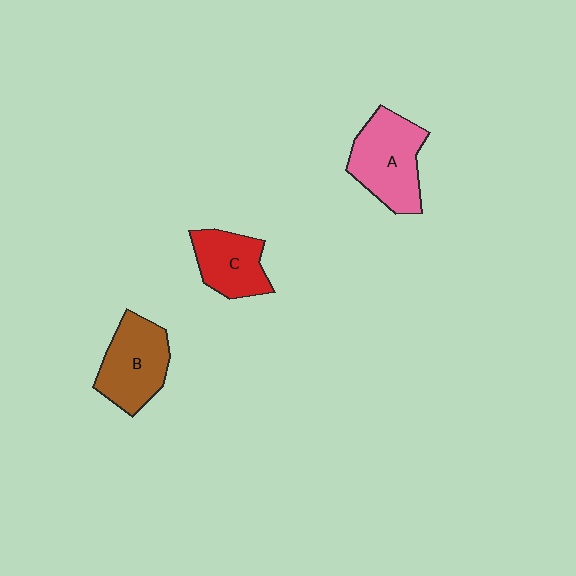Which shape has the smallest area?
Shape C (red).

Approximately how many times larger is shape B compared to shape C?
Approximately 1.3 times.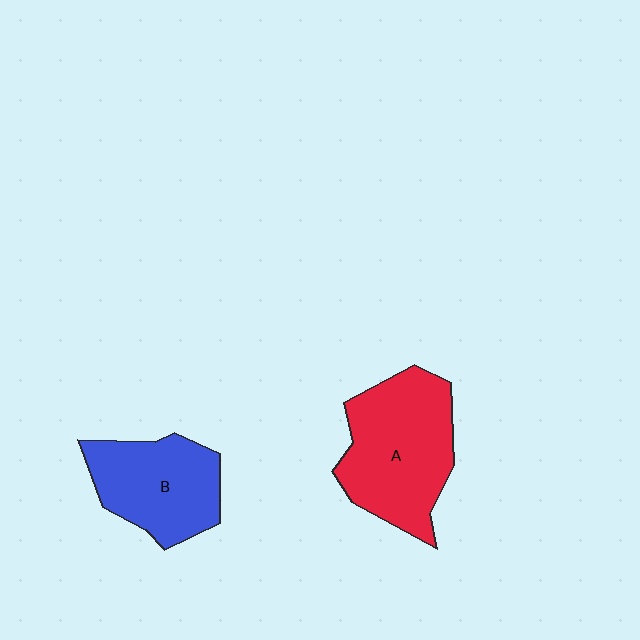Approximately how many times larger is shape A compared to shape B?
Approximately 1.3 times.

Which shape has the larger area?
Shape A (red).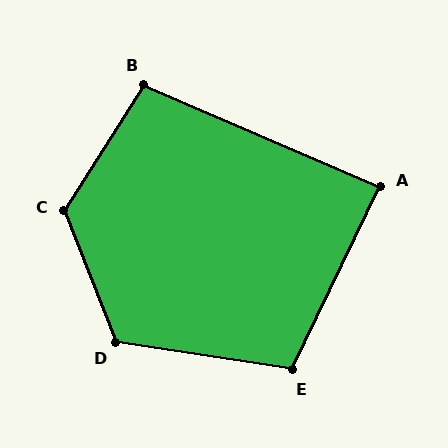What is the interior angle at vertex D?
Approximately 120 degrees (obtuse).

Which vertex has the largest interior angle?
C, at approximately 126 degrees.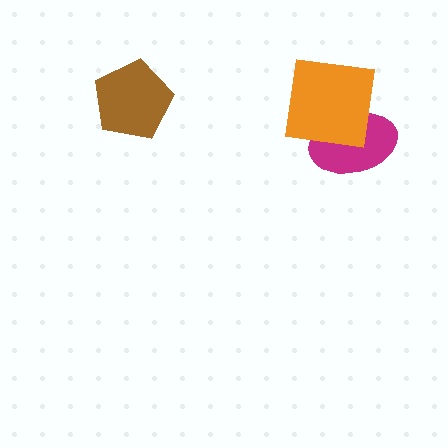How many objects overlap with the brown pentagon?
0 objects overlap with the brown pentagon.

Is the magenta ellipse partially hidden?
Yes, it is partially covered by another shape.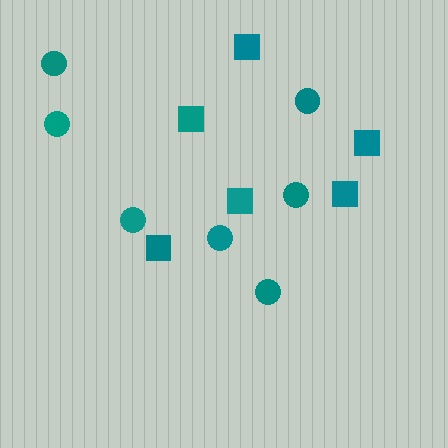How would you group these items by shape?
There are 2 groups: one group of squares (6) and one group of circles (7).